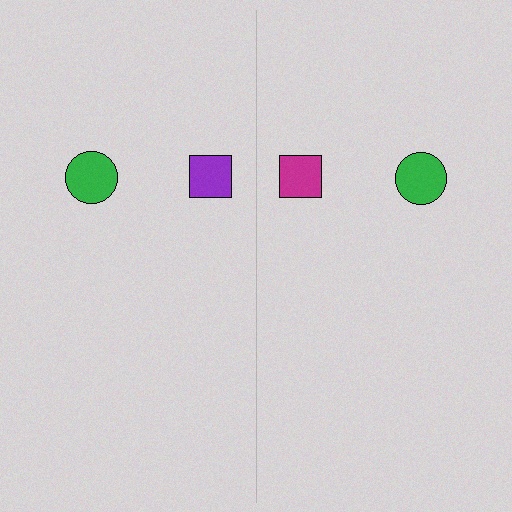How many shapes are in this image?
There are 4 shapes in this image.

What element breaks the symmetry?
The magenta square on the right side breaks the symmetry — its mirror counterpart is purple.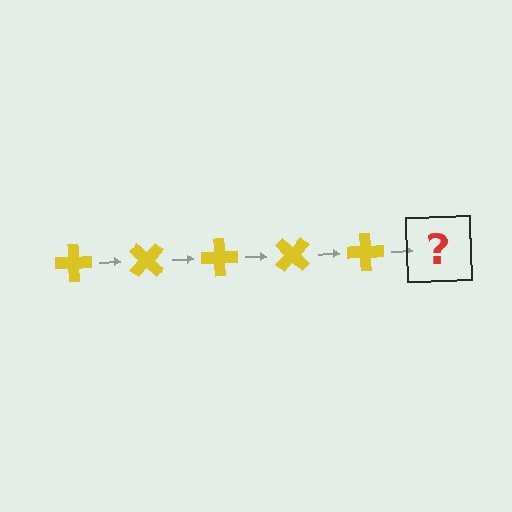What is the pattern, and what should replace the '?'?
The pattern is that the cross rotates 45 degrees each step. The '?' should be a yellow cross rotated 225 degrees.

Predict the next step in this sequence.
The next step is a yellow cross rotated 225 degrees.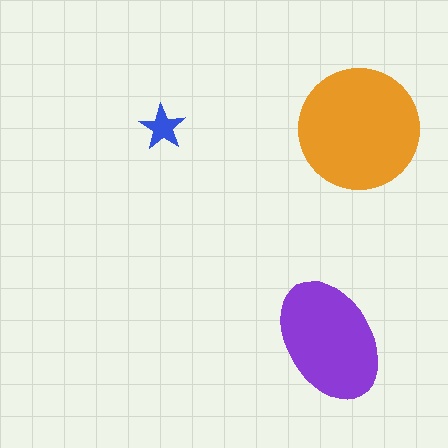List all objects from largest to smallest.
The orange circle, the purple ellipse, the blue star.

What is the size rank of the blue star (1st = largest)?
3rd.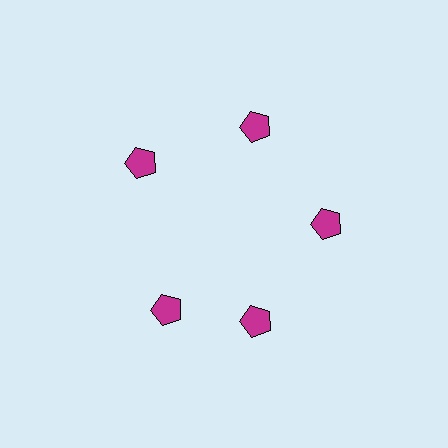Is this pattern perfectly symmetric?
No. The 5 magenta pentagons are arranged in a ring, but one element near the 8 o'clock position is rotated out of alignment along the ring, breaking the 5-fold rotational symmetry.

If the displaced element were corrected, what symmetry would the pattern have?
It would have 5-fold rotational symmetry — the pattern would map onto itself every 72 degrees.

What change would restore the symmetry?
The symmetry would be restored by rotating it back into even spacing with its neighbors so that all 5 pentagons sit at equal angles and equal distance from the center.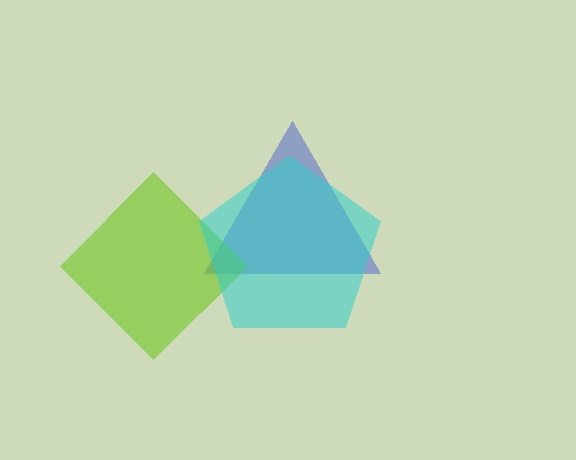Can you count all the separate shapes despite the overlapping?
Yes, there are 3 separate shapes.